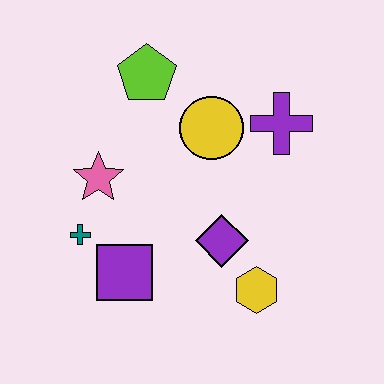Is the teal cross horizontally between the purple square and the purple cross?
No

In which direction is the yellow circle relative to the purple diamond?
The yellow circle is above the purple diamond.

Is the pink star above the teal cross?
Yes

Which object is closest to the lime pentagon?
The yellow circle is closest to the lime pentagon.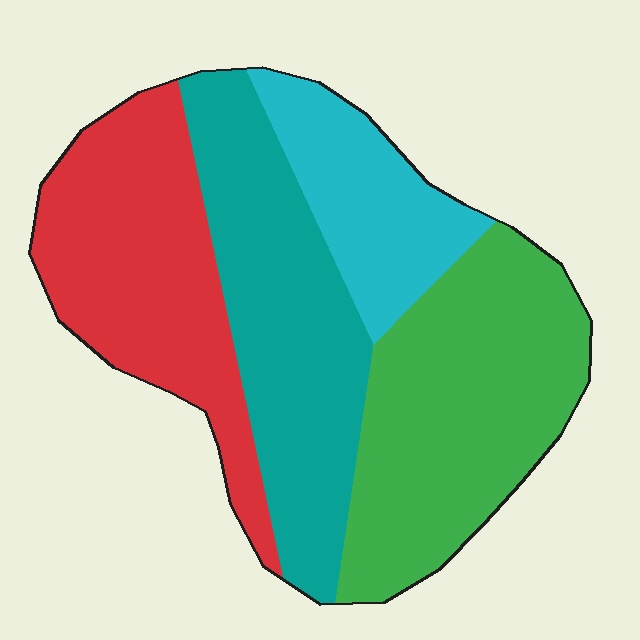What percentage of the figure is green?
Green takes up about one third (1/3) of the figure.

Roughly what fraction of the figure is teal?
Teal takes up about one quarter (1/4) of the figure.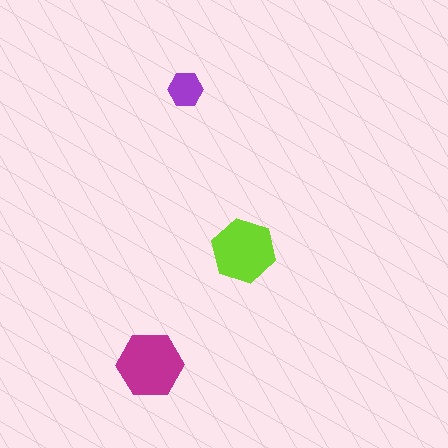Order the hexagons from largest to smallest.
the magenta one, the lime one, the purple one.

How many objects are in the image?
There are 3 objects in the image.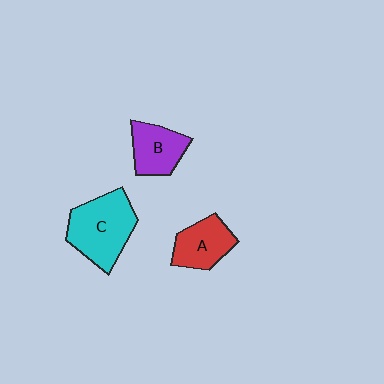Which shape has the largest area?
Shape C (cyan).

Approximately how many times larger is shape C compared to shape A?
Approximately 1.6 times.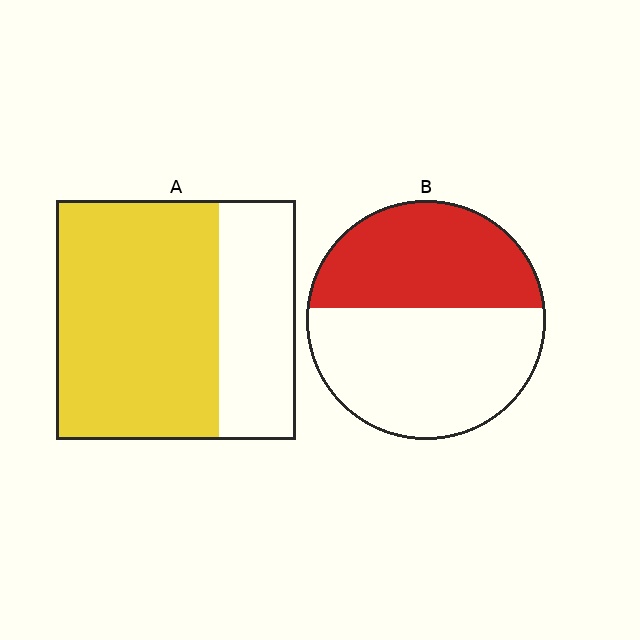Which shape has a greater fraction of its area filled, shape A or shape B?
Shape A.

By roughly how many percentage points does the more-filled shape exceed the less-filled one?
By roughly 25 percentage points (A over B).